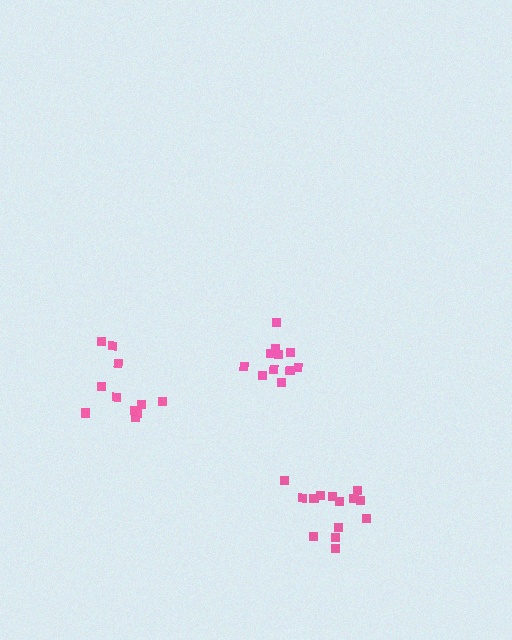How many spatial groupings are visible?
There are 3 spatial groupings.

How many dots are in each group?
Group 1: 11 dots, Group 2: 11 dots, Group 3: 14 dots (36 total).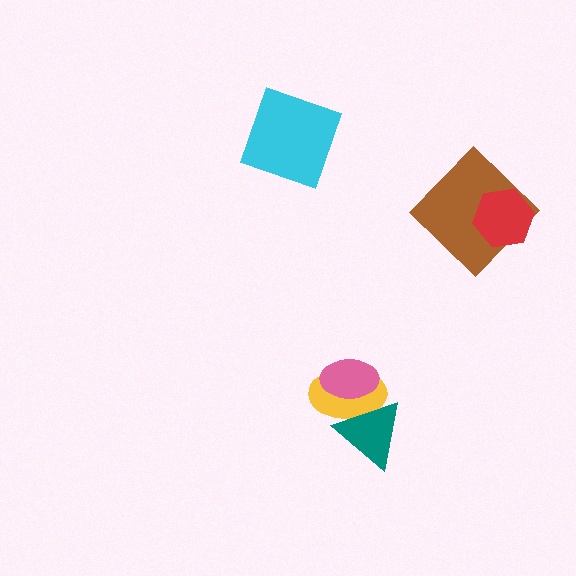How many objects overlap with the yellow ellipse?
2 objects overlap with the yellow ellipse.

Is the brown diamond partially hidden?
Yes, it is partially covered by another shape.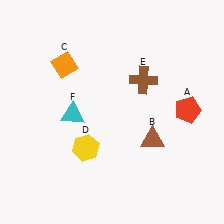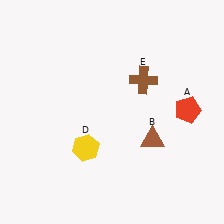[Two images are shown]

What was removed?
The cyan triangle (F), the orange diamond (C) were removed in Image 2.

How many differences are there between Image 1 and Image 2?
There are 2 differences between the two images.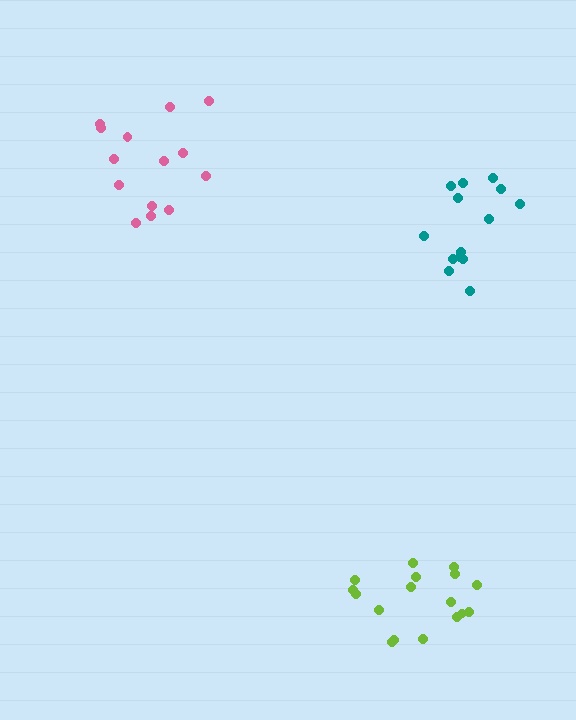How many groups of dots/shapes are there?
There are 3 groups.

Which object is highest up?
The pink cluster is topmost.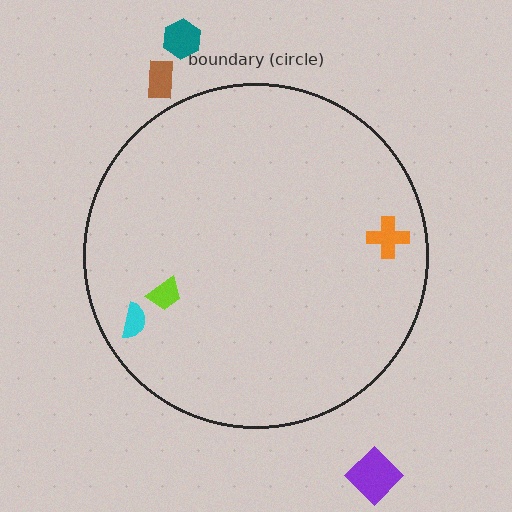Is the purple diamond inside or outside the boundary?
Outside.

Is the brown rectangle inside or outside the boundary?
Outside.